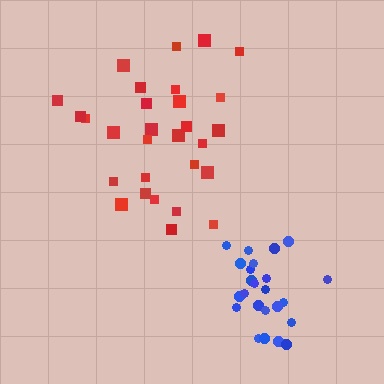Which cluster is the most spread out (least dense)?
Red.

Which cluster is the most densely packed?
Blue.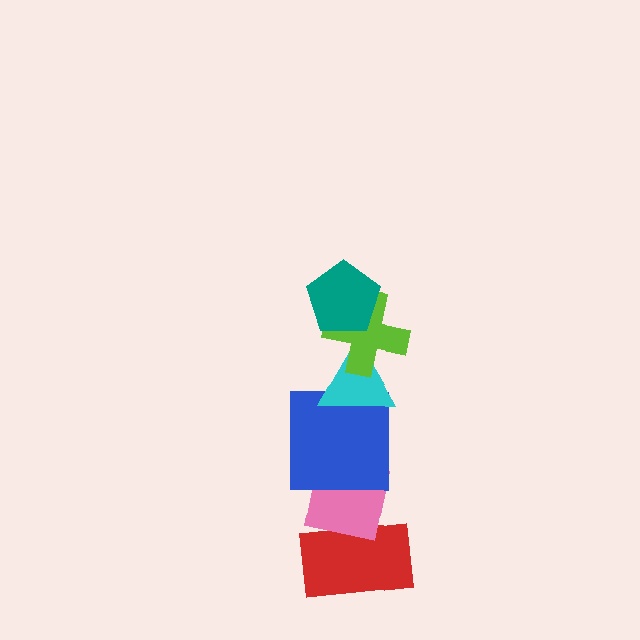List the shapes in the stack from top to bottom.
From top to bottom: the teal pentagon, the lime cross, the cyan triangle, the blue square, the pink square, the red rectangle.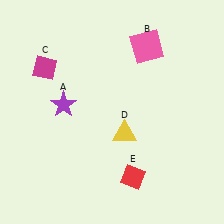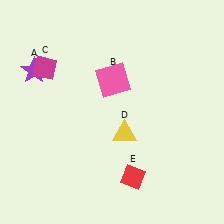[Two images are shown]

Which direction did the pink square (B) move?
The pink square (B) moved left.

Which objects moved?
The objects that moved are: the purple star (A), the pink square (B).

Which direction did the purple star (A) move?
The purple star (A) moved up.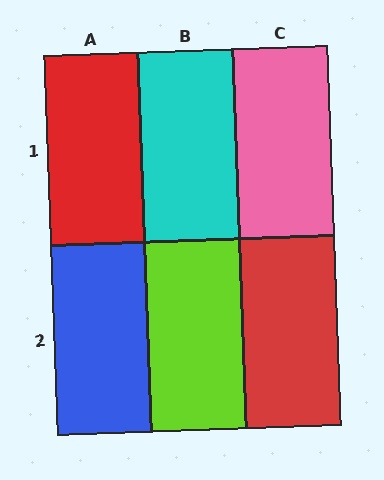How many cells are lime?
1 cell is lime.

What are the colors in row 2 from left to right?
Blue, lime, red.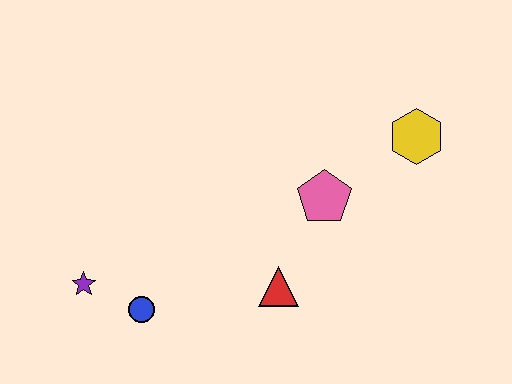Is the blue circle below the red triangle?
Yes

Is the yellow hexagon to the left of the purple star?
No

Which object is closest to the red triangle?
The pink pentagon is closest to the red triangle.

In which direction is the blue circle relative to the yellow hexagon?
The blue circle is to the left of the yellow hexagon.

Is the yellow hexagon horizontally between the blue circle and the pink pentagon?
No